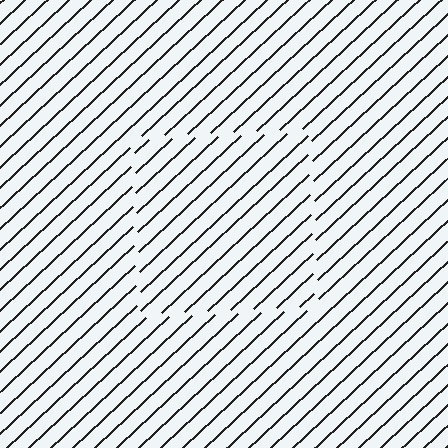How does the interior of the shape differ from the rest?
The interior of the shape contains the same grating, shifted by half a period — the contour is defined by the phase discontinuity where line-ends from the inner and outer gratings abut.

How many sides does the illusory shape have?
4 sides — the line-ends trace a square.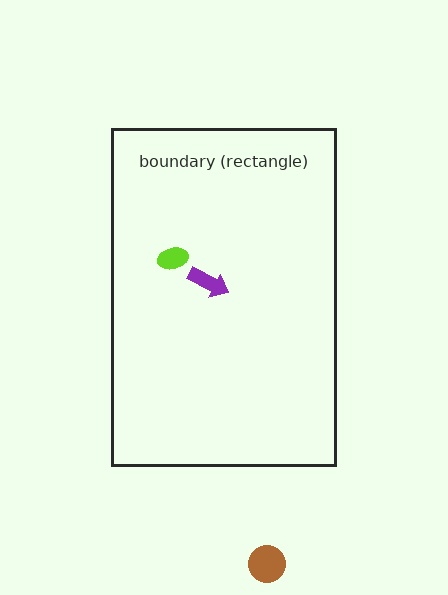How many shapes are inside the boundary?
2 inside, 1 outside.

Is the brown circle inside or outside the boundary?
Outside.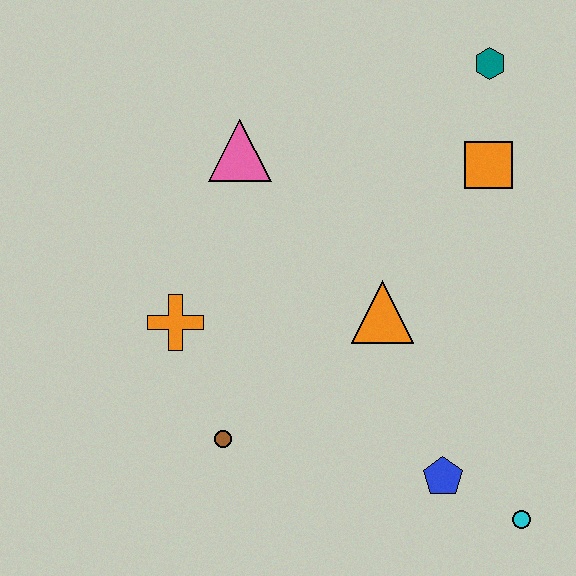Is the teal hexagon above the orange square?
Yes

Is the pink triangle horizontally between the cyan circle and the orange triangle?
No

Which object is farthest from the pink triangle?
The cyan circle is farthest from the pink triangle.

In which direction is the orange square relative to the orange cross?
The orange square is to the right of the orange cross.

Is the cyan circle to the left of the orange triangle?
No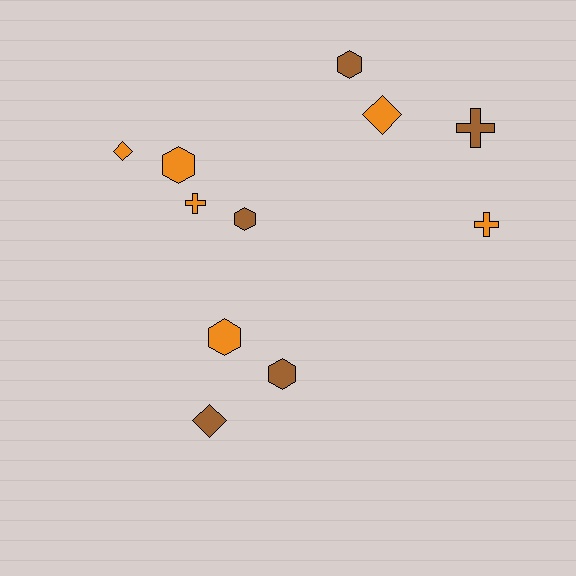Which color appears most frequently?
Orange, with 6 objects.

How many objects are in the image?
There are 11 objects.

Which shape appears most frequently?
Hexagon, with 5 objects.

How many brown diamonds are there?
There is 1 brown diamond.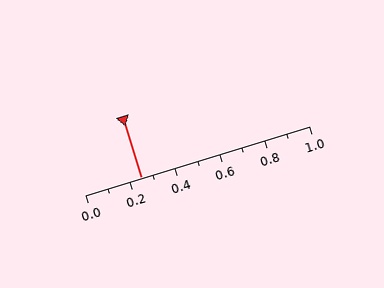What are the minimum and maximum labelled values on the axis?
The axis runs from 0.0 to 1.0.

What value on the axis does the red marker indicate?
The marker indicates approximately 0.25.